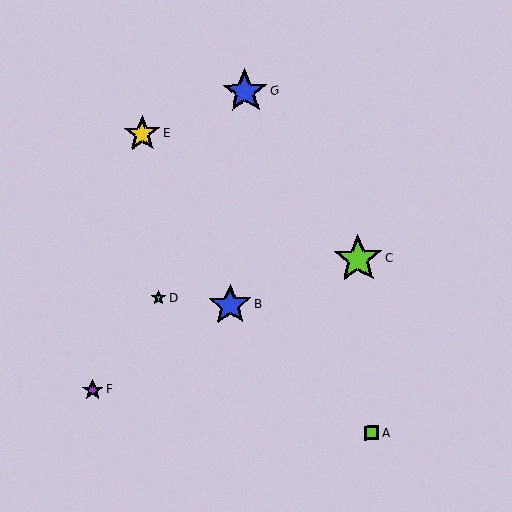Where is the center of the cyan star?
The center of the cyan star is at (158, 298).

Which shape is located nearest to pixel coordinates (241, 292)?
The blue star (labeled B) at (230, 305) is nearest to that location.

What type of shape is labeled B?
Shape B is a blue star.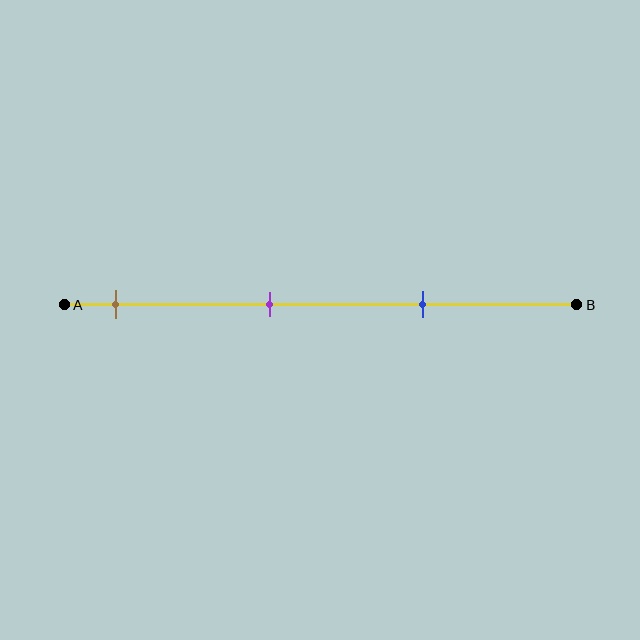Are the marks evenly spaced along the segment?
Yes, the marks are approximately evenly spaced.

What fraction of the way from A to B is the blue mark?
The blue mark is approximately 70% (0.7) of the way from A to B.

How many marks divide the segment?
There are 3 marks dividing the segment.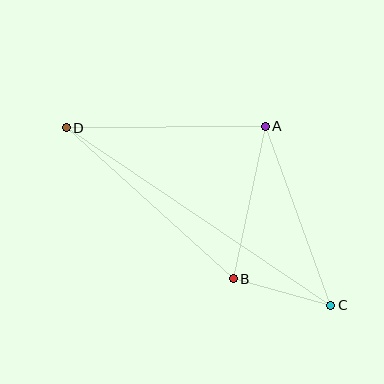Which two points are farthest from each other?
Points C and D are farthest from each other.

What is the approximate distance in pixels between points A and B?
The distance between A and B is approximately 156 pixels.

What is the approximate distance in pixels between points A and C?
The distance between A and C is approximately 191 pixels.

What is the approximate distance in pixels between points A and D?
The distance between A and D is approximately 199 pixels.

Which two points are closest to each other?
Points B and C are closest to each other.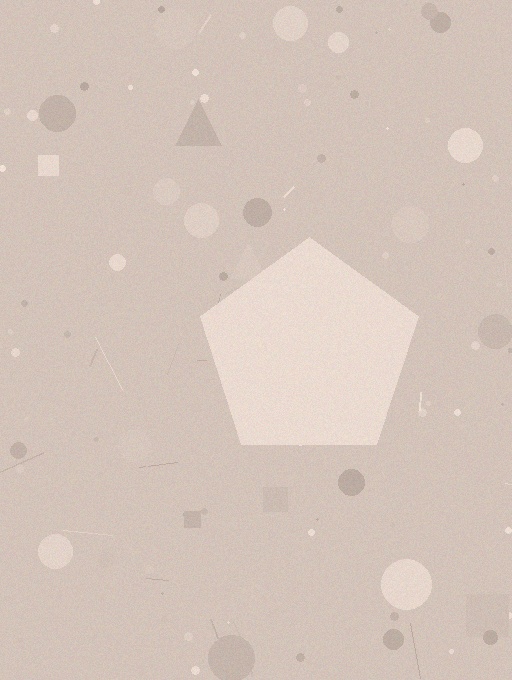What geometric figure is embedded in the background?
A pentagon is embedded in the background.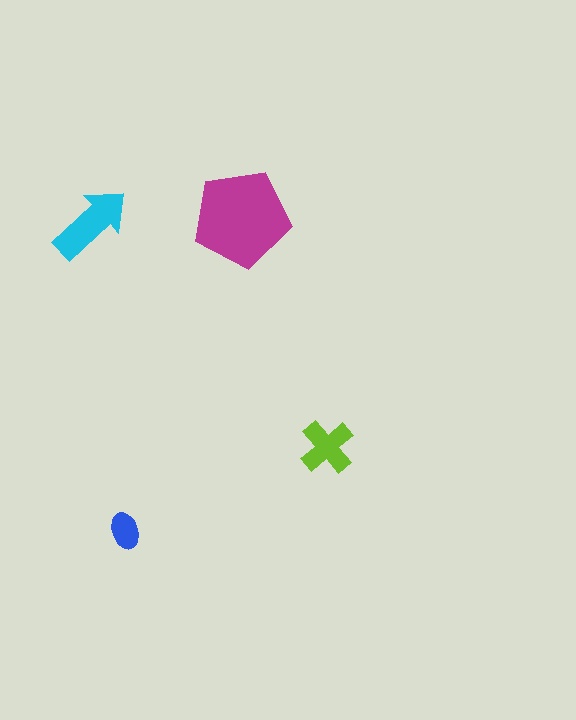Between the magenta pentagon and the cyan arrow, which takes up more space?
The magenta pentagon.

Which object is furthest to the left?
The cyan arrow is leftmost.